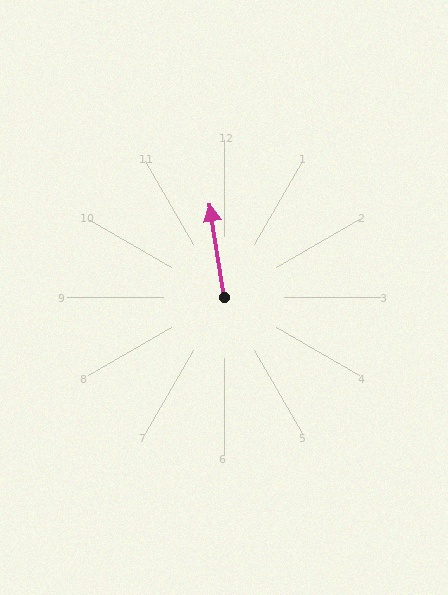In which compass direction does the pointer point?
North.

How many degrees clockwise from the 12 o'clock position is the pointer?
Approximately 351 degrees.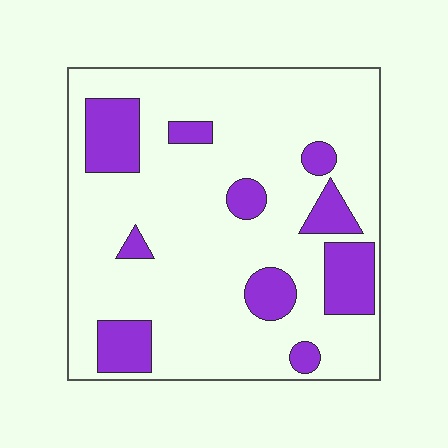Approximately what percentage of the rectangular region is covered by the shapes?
Approximately 20%.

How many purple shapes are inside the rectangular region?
10.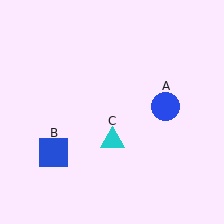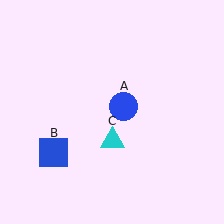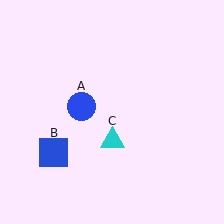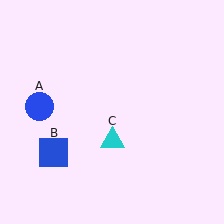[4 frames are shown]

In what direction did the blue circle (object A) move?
The blue circle (object A) moved left.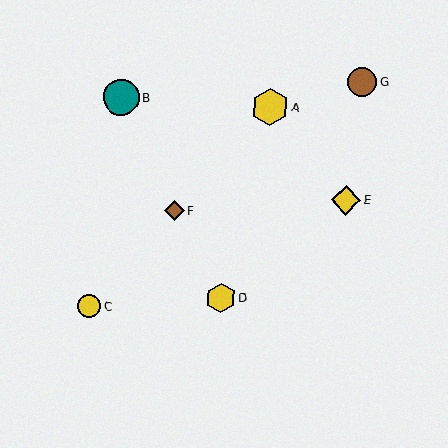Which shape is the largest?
The yellow hexagon (labeled A) is the largest.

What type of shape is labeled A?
Shape A is a yellow hexagon.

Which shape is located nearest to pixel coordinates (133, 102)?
The teal circle (labeled B) at (121, 98) is nearest to that location.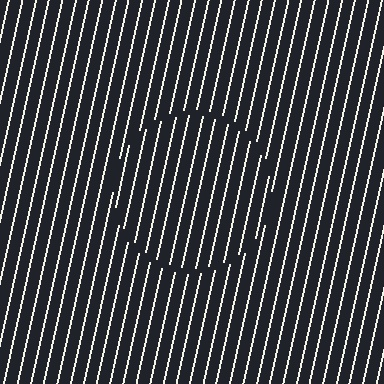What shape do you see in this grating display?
An illusory circle. The interior of the shape contains the same grating, shifted by half a period — the contour is defined by the phase discontinuity where line-ends from the inner and outer gratings abut.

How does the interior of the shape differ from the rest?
The interior of the shape contains the same grating, shifted by half a period — the contour is defined by the phase discontinuity where line-ends from the inner and outer gratings abut.